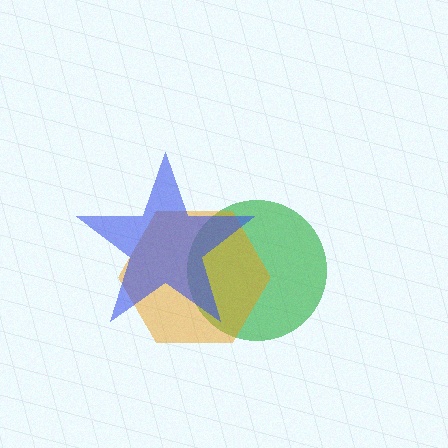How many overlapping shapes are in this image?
There are 3 overlapping shapes in the image.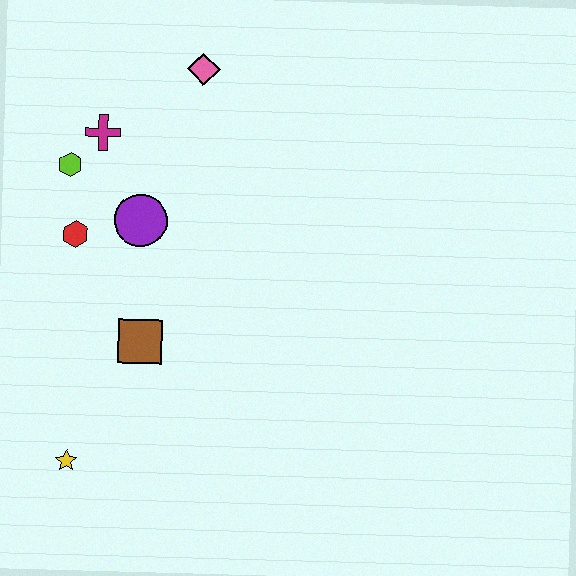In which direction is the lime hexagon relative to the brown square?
The lime hexagon is above the brown square.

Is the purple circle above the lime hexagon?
No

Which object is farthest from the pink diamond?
The yellow star is farthest from the pink diamond.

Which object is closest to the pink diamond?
The magenta cross is closest to the pink diamond.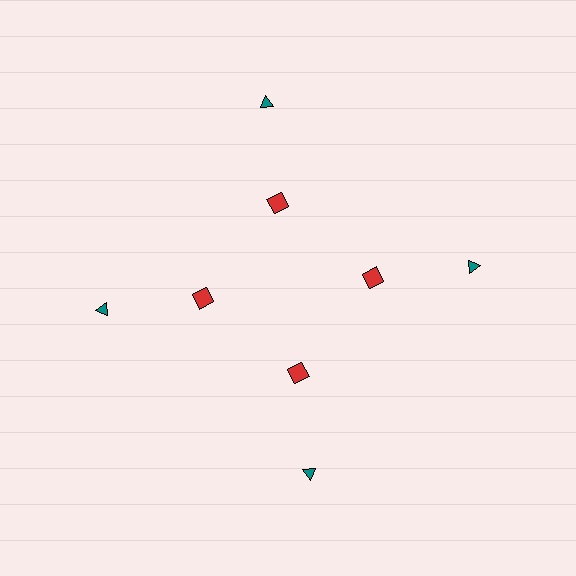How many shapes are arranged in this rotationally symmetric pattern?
There are 8 shapes, arranged in 4 groups of 2.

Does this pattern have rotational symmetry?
Yes, this pattern has 4-fold rotational symmetry. It looks the same after rotating 90 degrees around the center.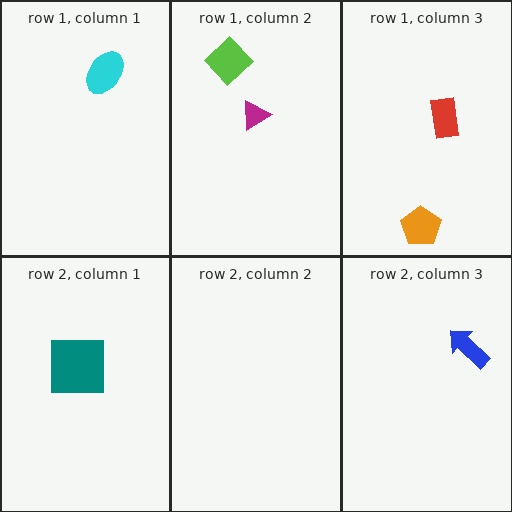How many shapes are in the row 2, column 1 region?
1.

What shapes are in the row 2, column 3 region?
The blue arrow.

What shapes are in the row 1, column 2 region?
The lime diamond, the magenta triangle.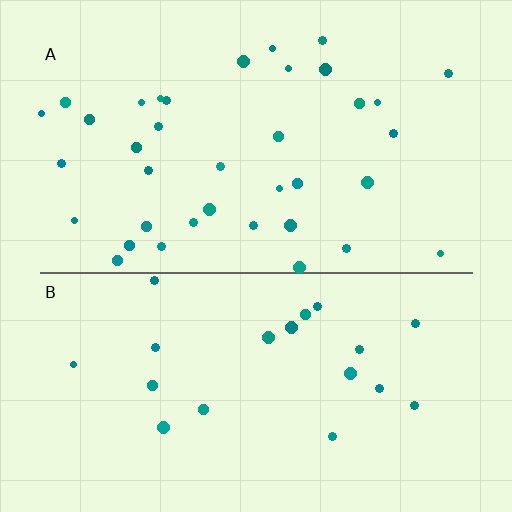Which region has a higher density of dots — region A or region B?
A (the top).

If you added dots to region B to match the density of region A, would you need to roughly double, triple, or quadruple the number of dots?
Approximately double.